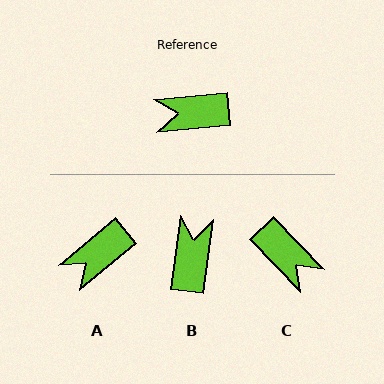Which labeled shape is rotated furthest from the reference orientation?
C, about 128 degrees away.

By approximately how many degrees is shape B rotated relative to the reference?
Approximately 103 degrees clockwise.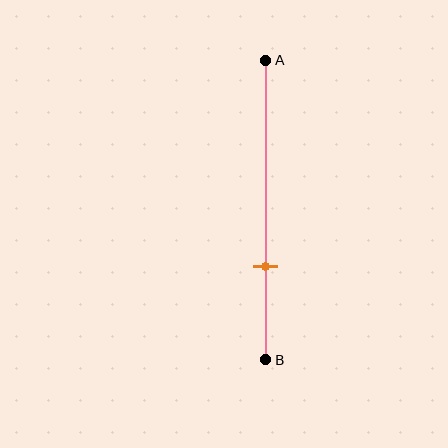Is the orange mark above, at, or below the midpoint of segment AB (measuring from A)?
The orange mark is below the midpoint of segment AB.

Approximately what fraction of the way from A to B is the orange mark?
The orange mark is approximately 70% of the way from A to B.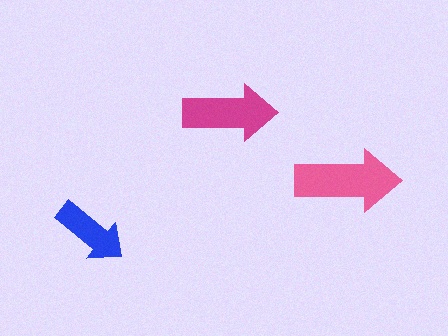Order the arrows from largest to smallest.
the pink one, the magenta one, the blue one.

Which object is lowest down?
The blue arrow is bottommost.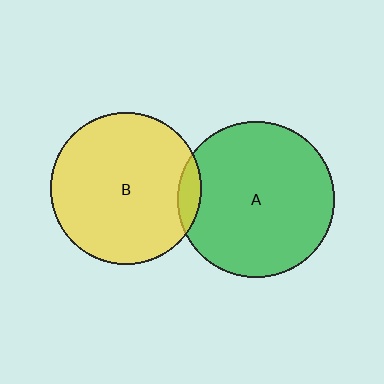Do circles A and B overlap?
Yes.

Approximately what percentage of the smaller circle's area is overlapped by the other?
Approximately 5%.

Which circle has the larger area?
Circle A (green).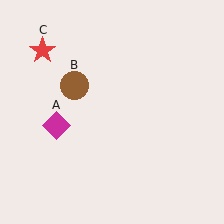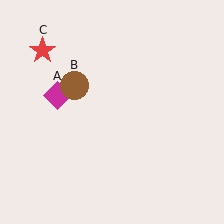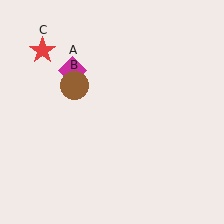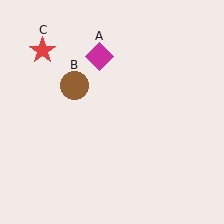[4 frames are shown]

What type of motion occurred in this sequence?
The magenta diamond (object A) rotated clockwise around the center of the scene.